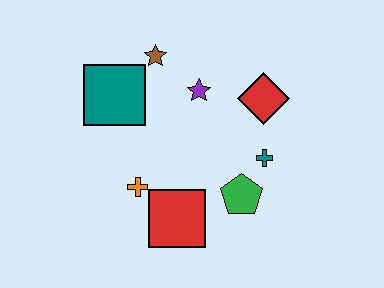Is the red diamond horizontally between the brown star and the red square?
No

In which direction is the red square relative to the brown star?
The red square is below the brown star.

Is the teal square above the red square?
Yes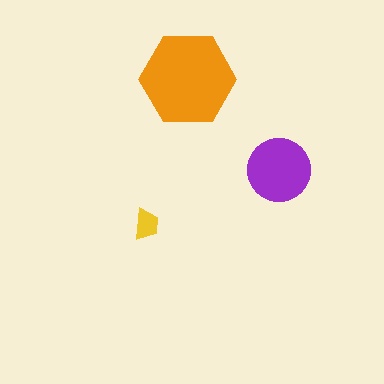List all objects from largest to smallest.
The orange hexagon, the purple circle, the yellow trapezoid.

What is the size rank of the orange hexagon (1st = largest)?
1st.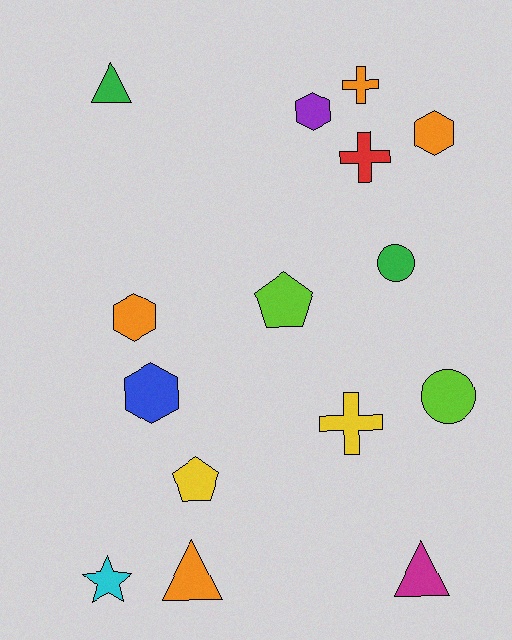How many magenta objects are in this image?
There is 1 magenta object.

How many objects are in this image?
There are 15 objects.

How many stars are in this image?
There is 1 star.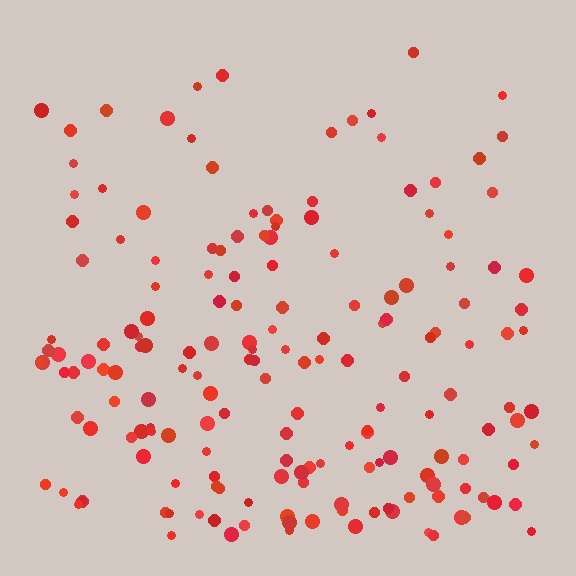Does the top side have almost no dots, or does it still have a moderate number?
Still a moderate number, just noticeably fewer than the bottom.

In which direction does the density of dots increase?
From top to bottom, with the bottom side densest.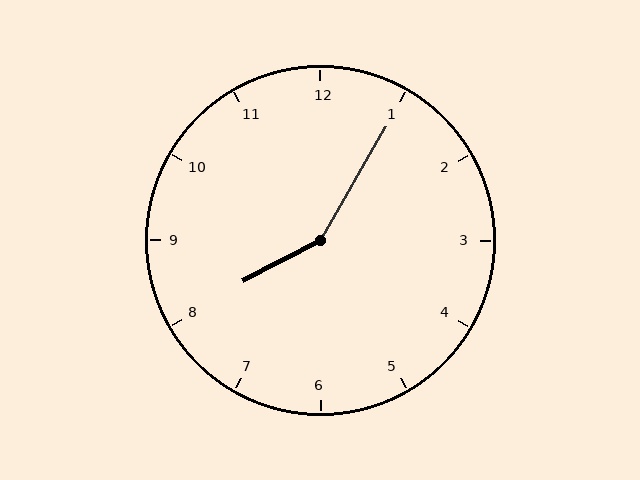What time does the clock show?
8:05.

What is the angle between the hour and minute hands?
Approximately 148 degrees.